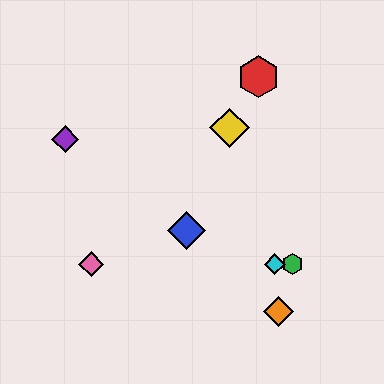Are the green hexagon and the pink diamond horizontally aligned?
Yes, both are at y≈264.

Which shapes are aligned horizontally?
The green hexagon, the cyan diamond, the pink diamond are aligned horizontally.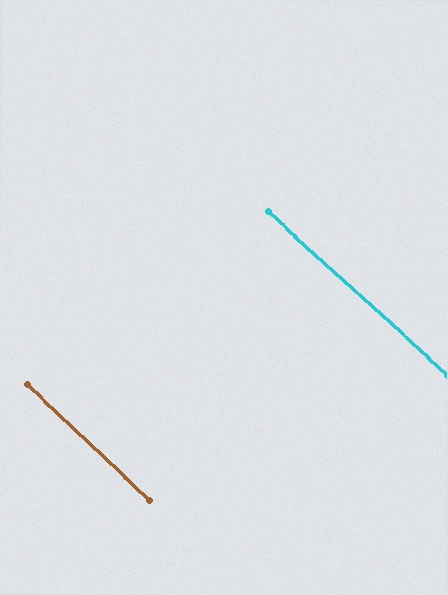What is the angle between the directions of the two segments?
Approximately 2 degrees.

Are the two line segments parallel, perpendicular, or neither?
Parallel — their directions differ by only 1.6°.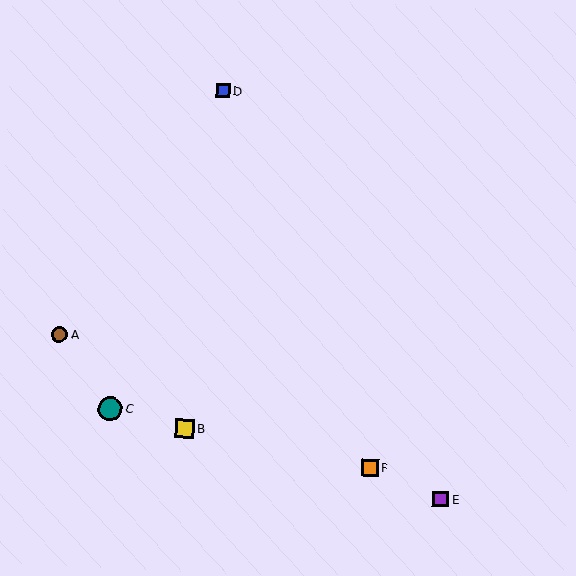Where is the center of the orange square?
The center of the orange square is at (370, 468).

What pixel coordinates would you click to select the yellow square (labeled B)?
Click at (184, 428) to select the yellow square B.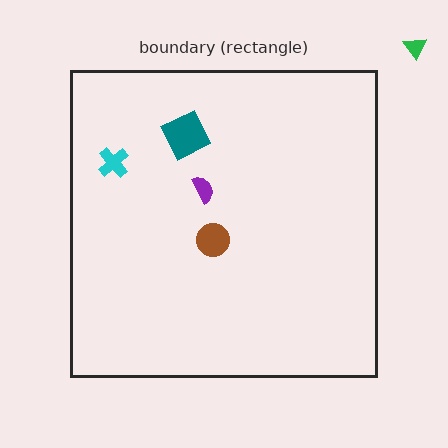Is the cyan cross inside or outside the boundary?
Inside.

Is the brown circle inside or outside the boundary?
Inside.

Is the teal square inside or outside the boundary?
Inside.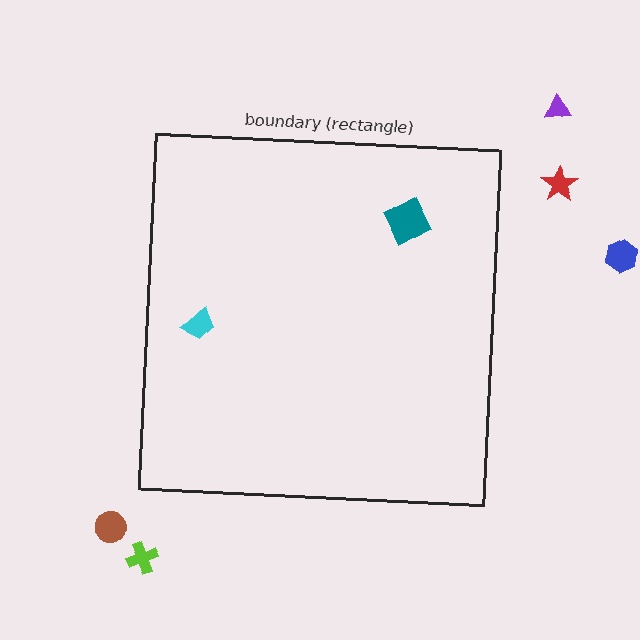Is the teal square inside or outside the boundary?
Inside.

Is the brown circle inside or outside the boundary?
Outside.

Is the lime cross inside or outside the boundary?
Outside.